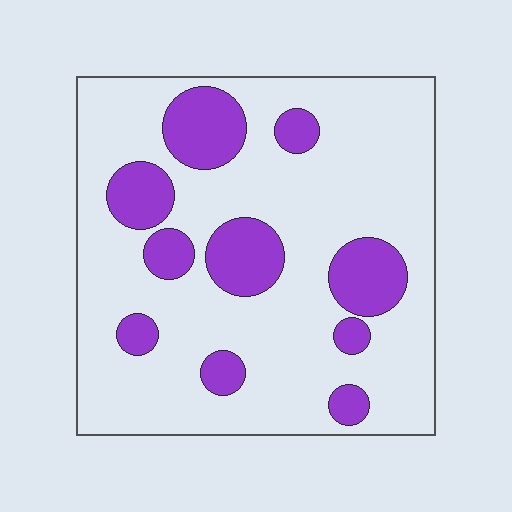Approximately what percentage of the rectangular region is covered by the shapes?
Approximately 20%.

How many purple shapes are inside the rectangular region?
10.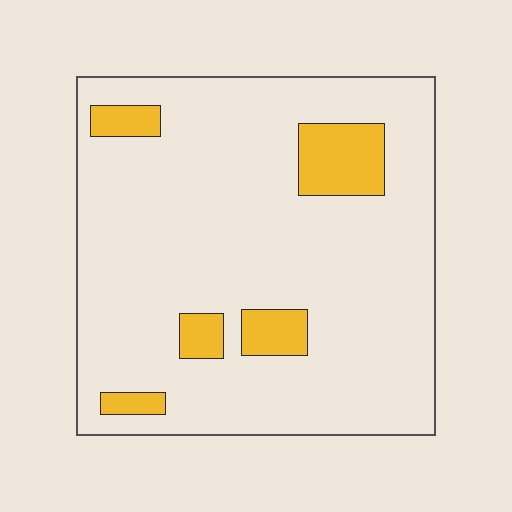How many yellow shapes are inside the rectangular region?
5.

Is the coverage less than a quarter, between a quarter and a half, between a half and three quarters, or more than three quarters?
Less than a quarter.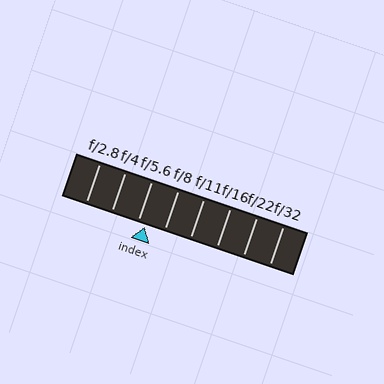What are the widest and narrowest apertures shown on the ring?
The widest aperture shown is f/2.8 and the narrowest is f/32.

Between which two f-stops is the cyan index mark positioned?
The index mark is between f/5.6 and f/8.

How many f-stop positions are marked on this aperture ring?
There are 8 f-stop positions marked.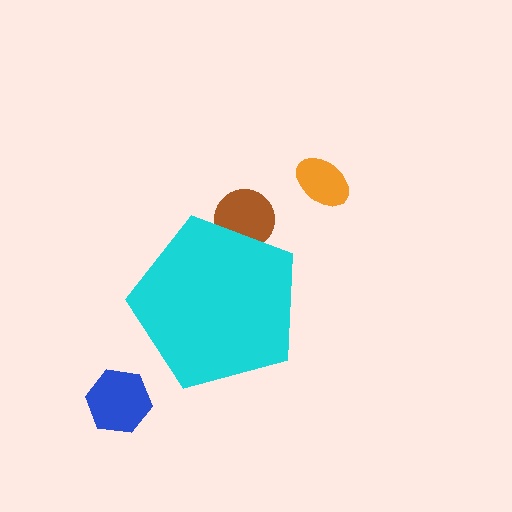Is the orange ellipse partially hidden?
No, the orange ellipse is fully visible.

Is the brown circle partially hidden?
Yes, the brown circle is partially hidden behind the cyan pentagon.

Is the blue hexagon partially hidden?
No, the blue hexagon is fully visible.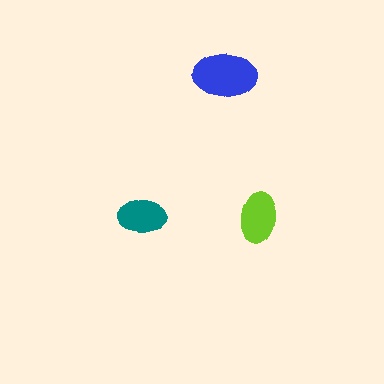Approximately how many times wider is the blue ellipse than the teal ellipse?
About 1.5 times wider.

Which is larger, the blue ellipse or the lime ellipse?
The blue one.